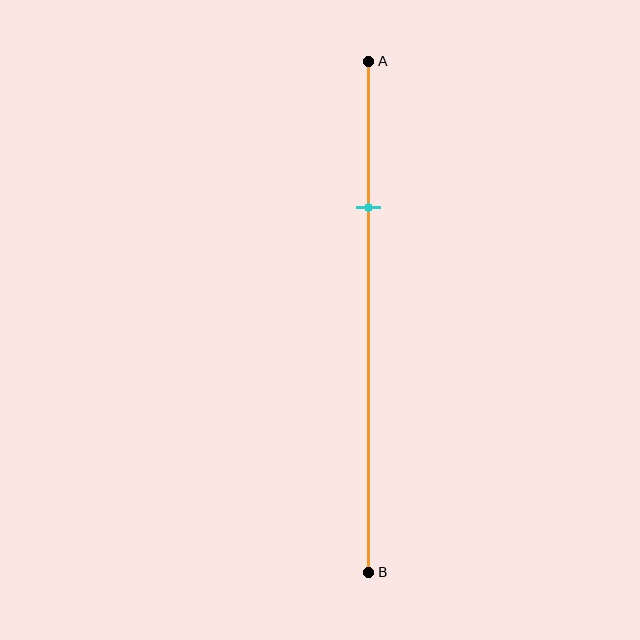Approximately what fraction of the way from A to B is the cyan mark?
The cyan mark is approximately 30% of the way from A to B.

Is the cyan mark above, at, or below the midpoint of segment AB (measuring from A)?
The cyan mark is above the midpoint of segment AB.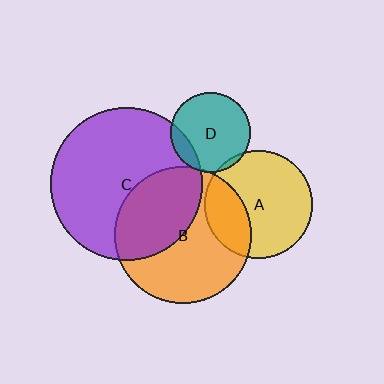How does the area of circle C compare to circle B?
Approximately 1.2 times.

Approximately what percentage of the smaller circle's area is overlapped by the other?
Approximately 5%.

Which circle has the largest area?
Circle C (purple).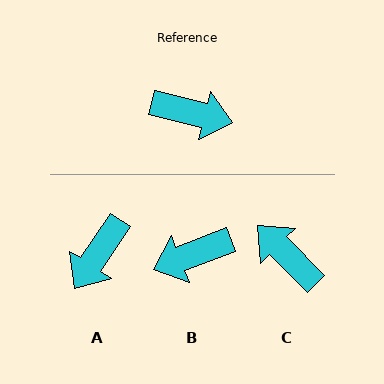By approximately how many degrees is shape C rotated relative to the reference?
Approximately 149 degrees counter-clockwise.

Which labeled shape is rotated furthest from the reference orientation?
C, about 149 degrees away.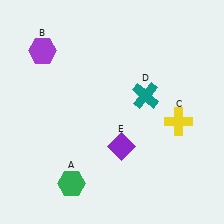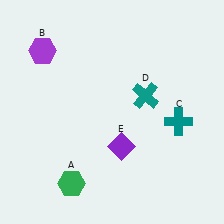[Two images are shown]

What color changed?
The cross (C) changed from yellow in Image 1 to teal in Image 2.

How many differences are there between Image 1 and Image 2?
There is 1 difference between the two images.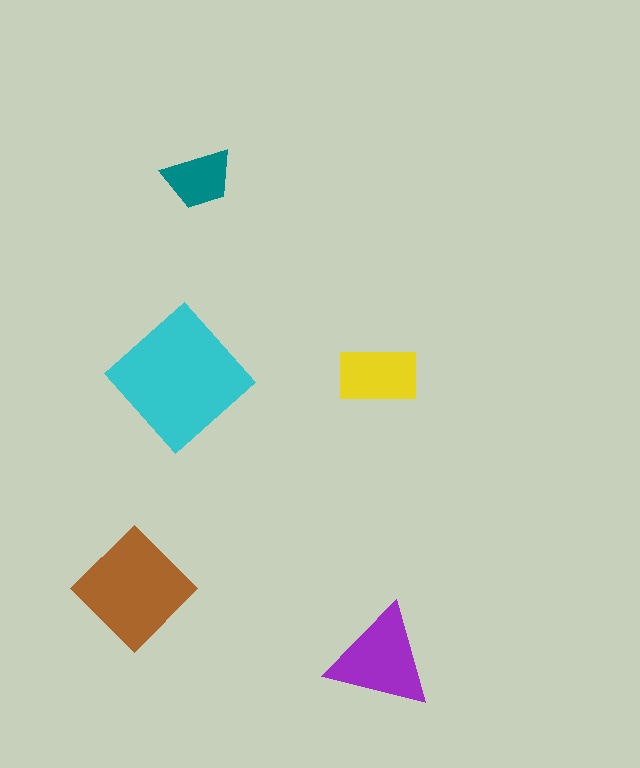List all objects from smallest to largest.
The teal trapezoid, the yellow rectangle, the purple triangle, the brown diamond, the cyan diamond.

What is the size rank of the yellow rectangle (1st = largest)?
4th.